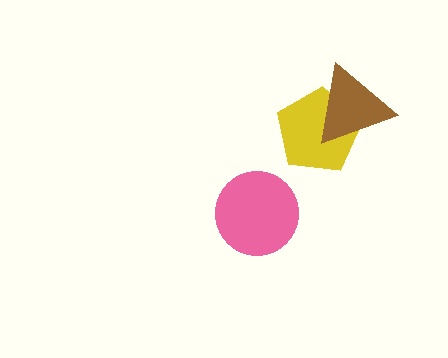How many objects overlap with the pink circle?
0 objects overlap with the pink circle.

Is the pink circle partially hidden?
No, no other shape covers it.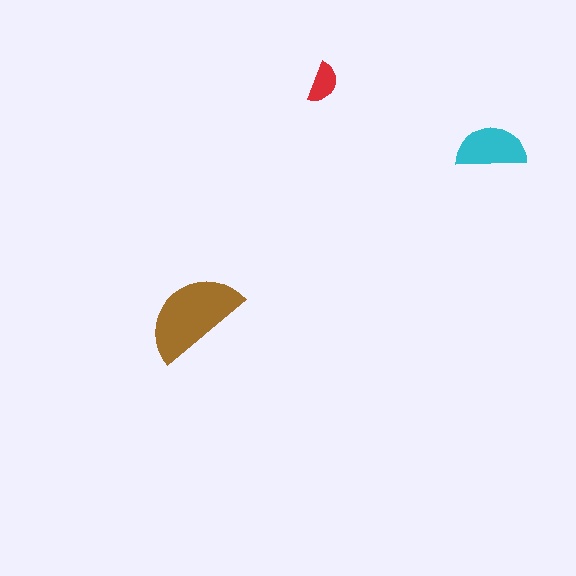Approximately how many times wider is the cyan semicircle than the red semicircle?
About 1.5 times wider.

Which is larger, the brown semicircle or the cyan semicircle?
The brown one.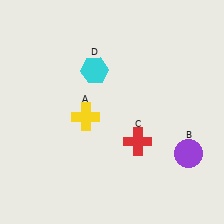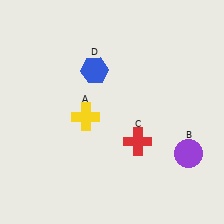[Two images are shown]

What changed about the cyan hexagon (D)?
In Image 1, D is cyan. In Image 2, it changed to blue.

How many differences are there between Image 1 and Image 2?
There is 1 difference between the two images.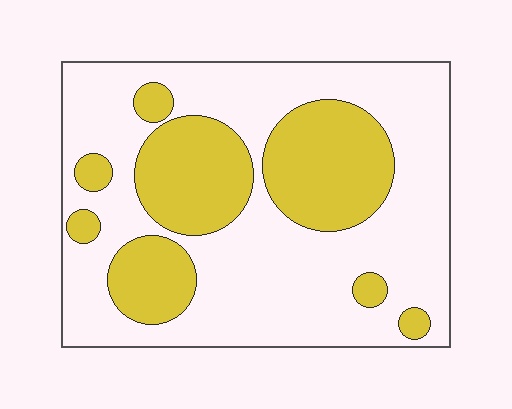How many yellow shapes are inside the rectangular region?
8.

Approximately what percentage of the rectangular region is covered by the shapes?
Approximately 35%.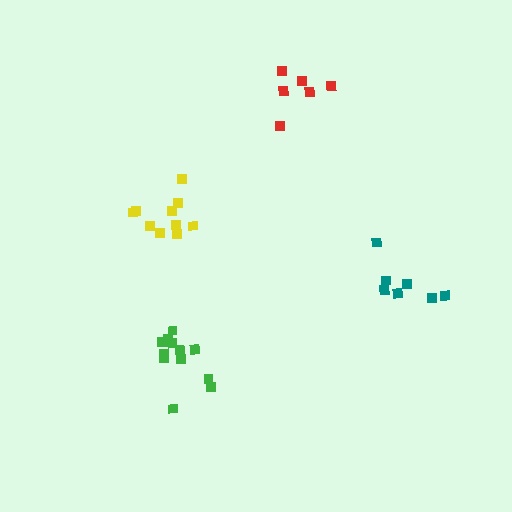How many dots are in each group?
Group 1: 10 dots, Group 2: 12 dots, Group 3: 7 dots, Group 4: 6 dots (35 total).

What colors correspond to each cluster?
The clusters are colored: yellow, green, teal, red.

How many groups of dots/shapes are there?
There are 4 groups.